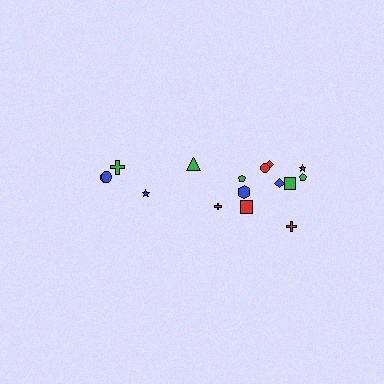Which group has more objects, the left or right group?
The right group.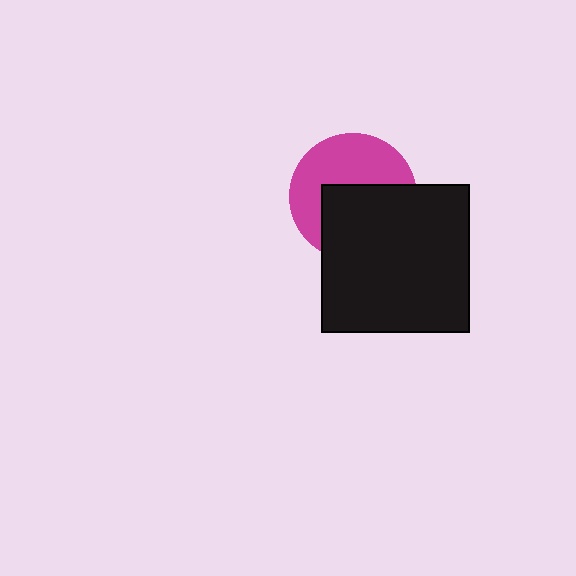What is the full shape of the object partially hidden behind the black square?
The partially hidden object is a magenta circle.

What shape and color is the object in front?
The object in front is a black square.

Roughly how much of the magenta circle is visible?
About half of it is visible (roughly 50%).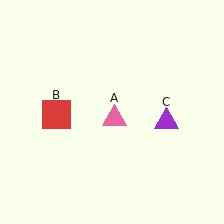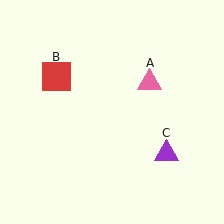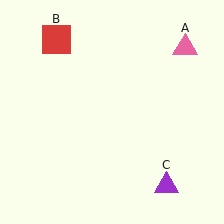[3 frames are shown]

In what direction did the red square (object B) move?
The red square (object B) moved up.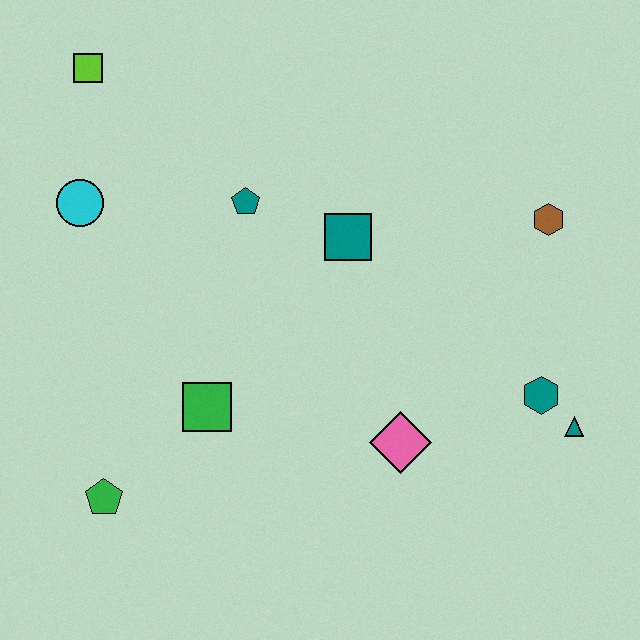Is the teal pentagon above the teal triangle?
Yes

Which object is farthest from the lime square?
The teal triangle is farthest from the lime square.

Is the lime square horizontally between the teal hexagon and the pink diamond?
No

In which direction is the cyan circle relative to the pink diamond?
The cyan circle is to the left of the pink diamond.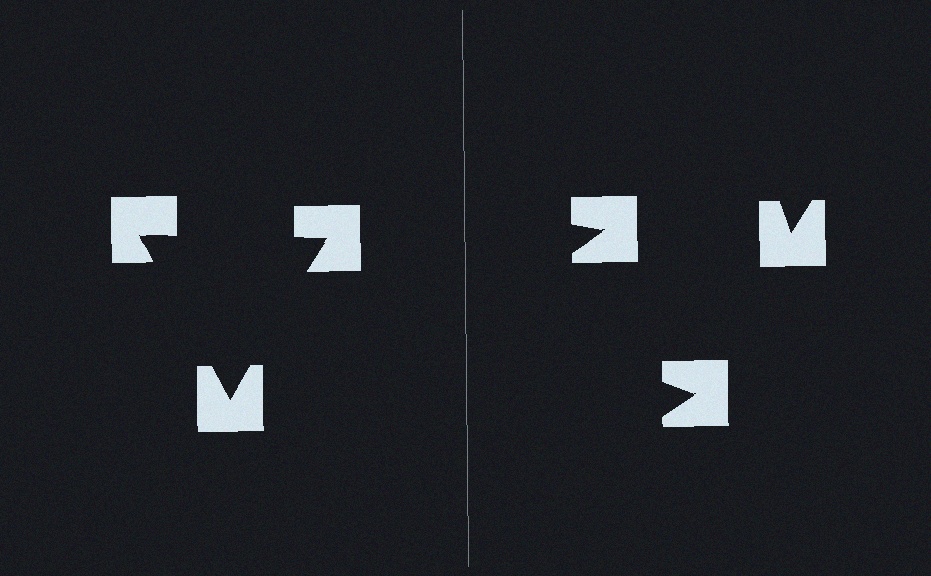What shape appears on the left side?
An illusory triangle.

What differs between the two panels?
The notched squares are positioned identically on both sides; only the wedge orientations differ. On the left they align to a triangle; on the right they are misaligned.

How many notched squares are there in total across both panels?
6 — 3 on each side.